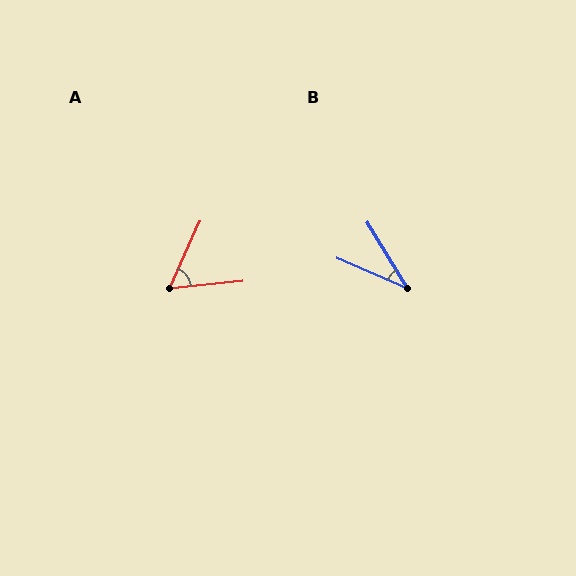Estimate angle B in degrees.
Approximately 35 degrees.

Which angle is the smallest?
B, at approximately 35 degrees.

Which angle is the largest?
A, at approximately 60 degrees.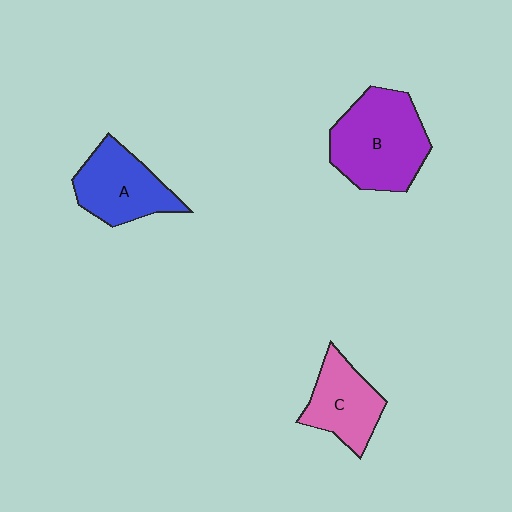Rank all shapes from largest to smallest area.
From largest to smallest: B (purple), A (blue), C (pink).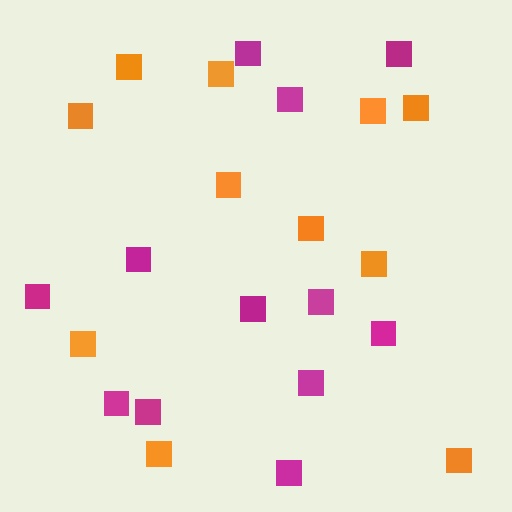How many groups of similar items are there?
There are 2 groups: one group of magenta squares (12) and one group of orange squares (11).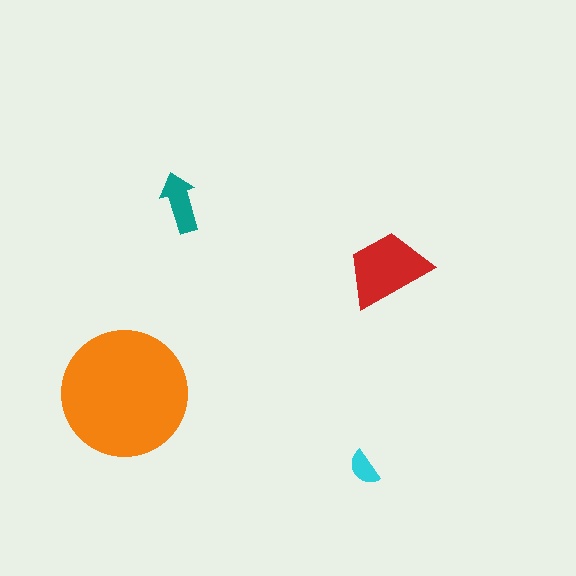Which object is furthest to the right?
The red trapezoid is rightmost.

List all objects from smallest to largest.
The cyan semicircle, the teal arrow, the red trapezoid, the orange circle.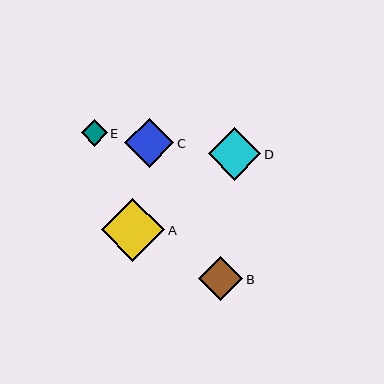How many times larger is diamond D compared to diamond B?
Diamond D is approximately 1.2 times the size of diamond B.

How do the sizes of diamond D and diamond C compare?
Diamond D and diamond C are approximately the same size.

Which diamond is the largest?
Diamond A is the largest with a size of approximately 63 pixels.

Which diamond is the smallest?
Diamond E is the smallest with a size of approximately 26 pixels.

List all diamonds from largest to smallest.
From largest to smallest: A, D, C, B, E.